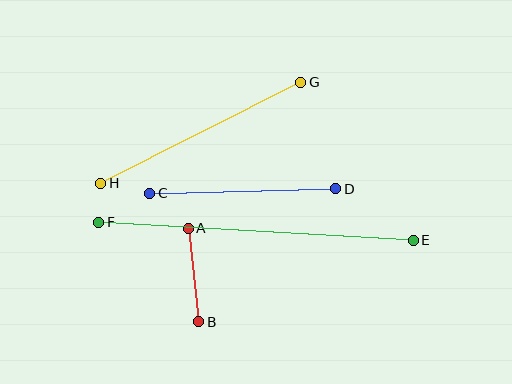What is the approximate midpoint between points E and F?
The midpoint is at approximately (256, 231) pixels.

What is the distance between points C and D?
The distance is approximately 186 pixels.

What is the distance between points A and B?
The distance is approximately 94 pixels.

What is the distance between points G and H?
The distance is approximately 224 pixels.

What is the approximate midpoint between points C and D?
The midpoint is at approximately (243, 191) pixels.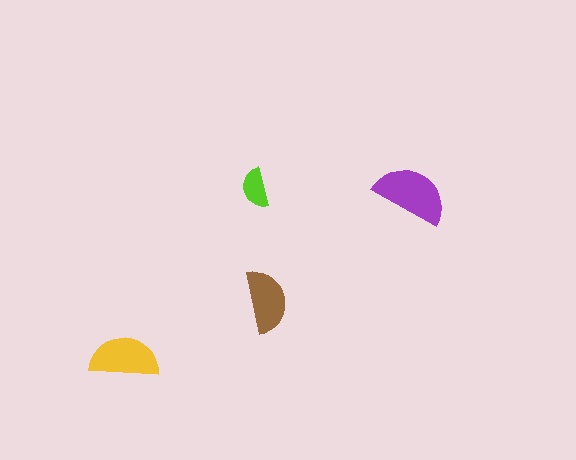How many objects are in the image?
There are 4 objects in the image.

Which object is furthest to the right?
The purple semicircle is rightmost.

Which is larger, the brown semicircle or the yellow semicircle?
The yellow one.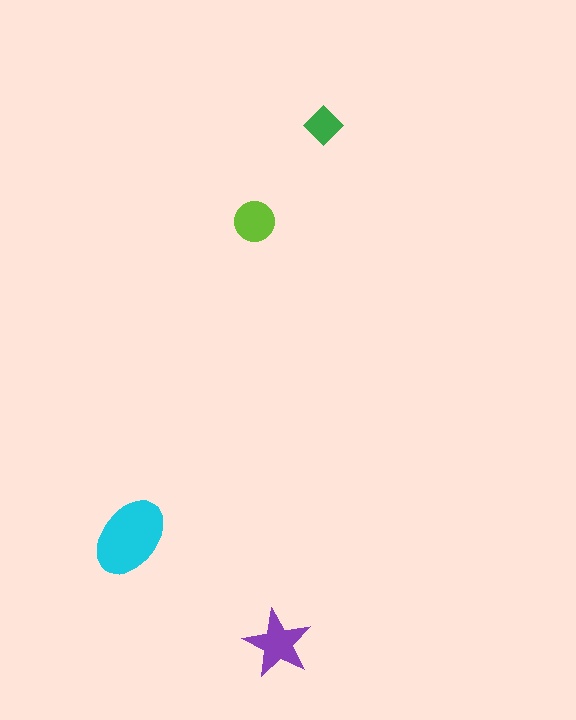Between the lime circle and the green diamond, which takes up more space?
The lime circle.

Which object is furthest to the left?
The cyan ellipse is leftmost.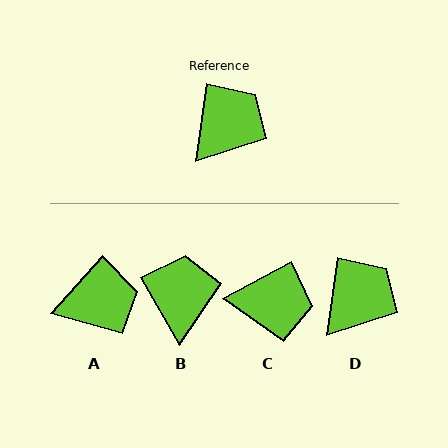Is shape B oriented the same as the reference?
No, it is off by about 38 degrees.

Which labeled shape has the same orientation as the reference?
D.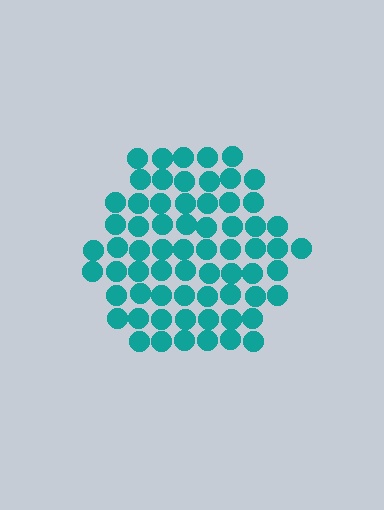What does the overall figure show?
The overall figure shows a hexagon.